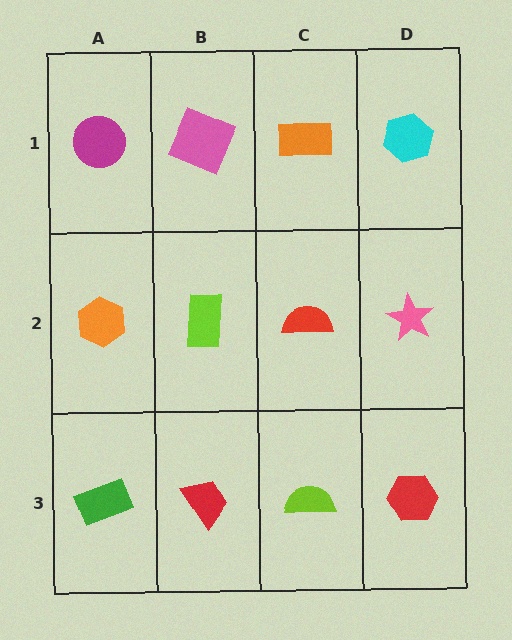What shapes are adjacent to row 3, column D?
A pink star (row 2, column D), a lime semicircle (row 3, column C).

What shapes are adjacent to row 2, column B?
A pink square (row 1, column B), a red trapezoid (row 3, column B), an orange hexagon (row 2, column A), a red semicircle (row 2, column C).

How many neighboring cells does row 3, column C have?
3.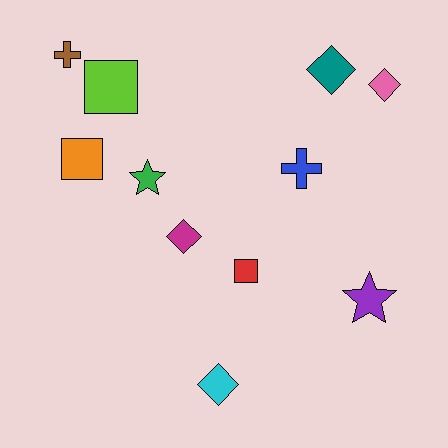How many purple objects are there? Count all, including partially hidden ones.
There is 1 purple object.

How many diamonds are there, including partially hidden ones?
There are 4 diamonds.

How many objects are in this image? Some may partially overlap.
There are 11 objects.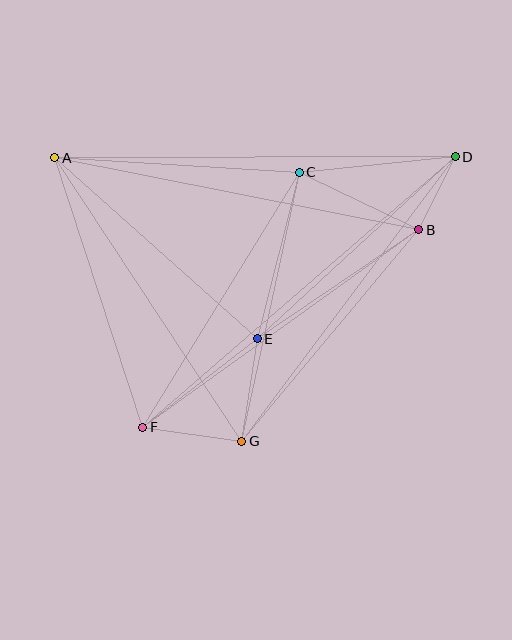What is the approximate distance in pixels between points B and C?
The distance between B and C is approximately 133 pixels.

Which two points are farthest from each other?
Points D and F are farthest from each other.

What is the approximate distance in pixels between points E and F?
The distance between E and F is approximately 145 pixels.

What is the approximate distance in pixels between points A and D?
The distance between A and D is approximately 400 pixels.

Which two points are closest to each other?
Points B and D are closest to each other.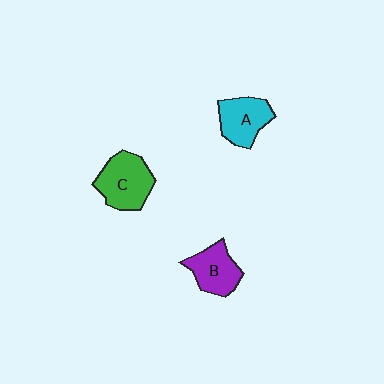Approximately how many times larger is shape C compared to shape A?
Approximately 1.2 times.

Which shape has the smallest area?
Shape B (purple).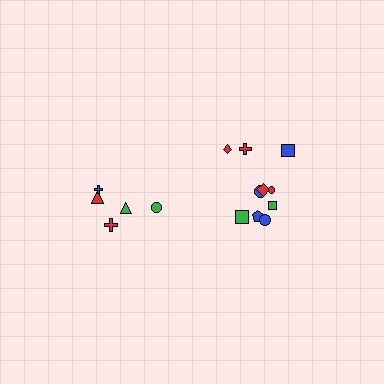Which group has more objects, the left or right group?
The right group.